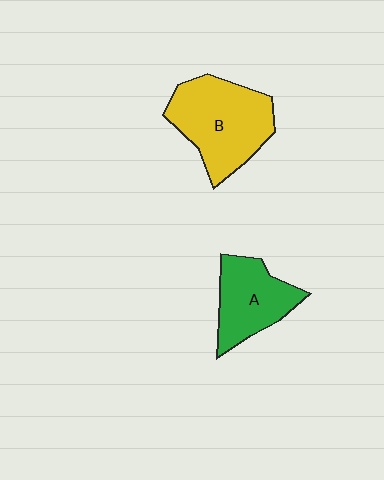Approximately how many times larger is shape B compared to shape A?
Approximately 1.4 times.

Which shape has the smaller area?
Shape A (green).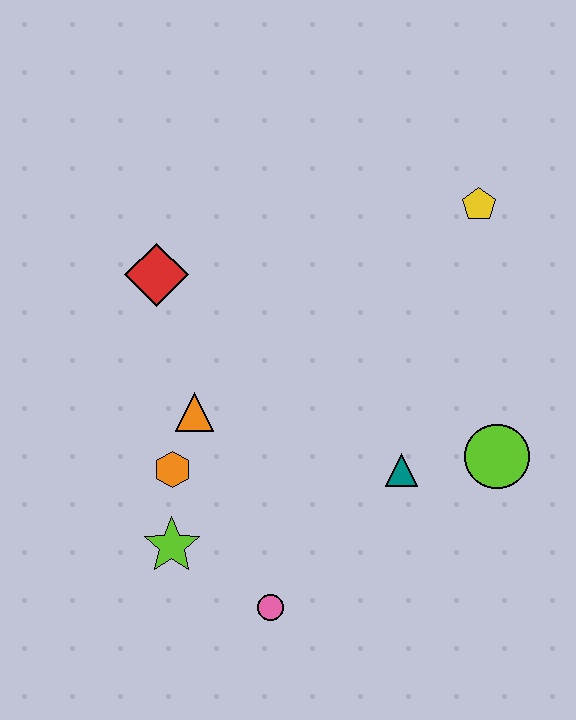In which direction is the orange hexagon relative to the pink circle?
The orange hexagon is above the pink circle.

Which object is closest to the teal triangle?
The lime circle is closest to the teal triangle.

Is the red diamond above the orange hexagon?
Yes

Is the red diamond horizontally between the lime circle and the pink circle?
No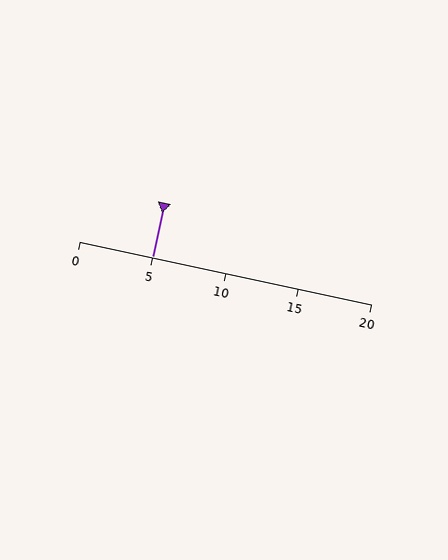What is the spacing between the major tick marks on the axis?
The major ticks are spaced 5 apart.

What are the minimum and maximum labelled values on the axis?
The axis runs from 0 to 20.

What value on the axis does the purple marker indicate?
The marker indicates approximately 5.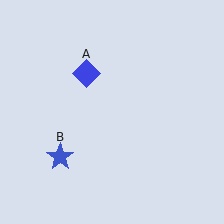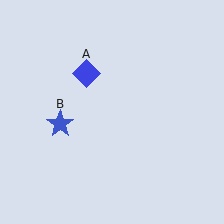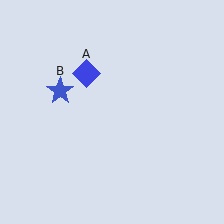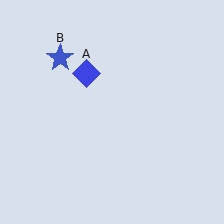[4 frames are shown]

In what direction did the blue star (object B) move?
The blue star (object B) moved up.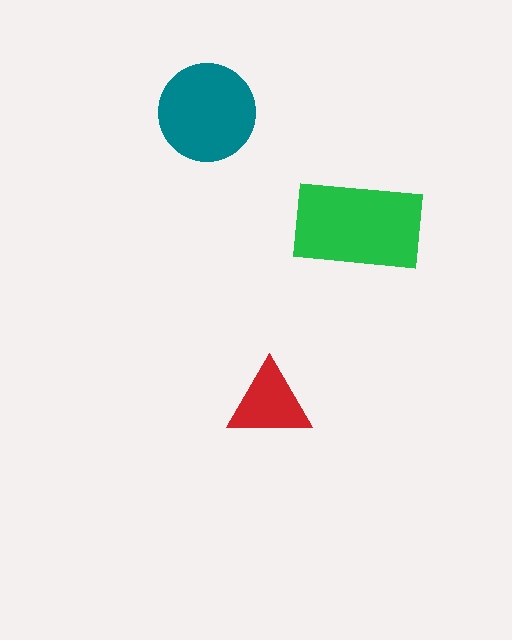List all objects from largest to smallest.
The green rectangle, the teal circle, the red triangle.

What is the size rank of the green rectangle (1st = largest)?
1st.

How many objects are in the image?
There are 3 objects in the image.